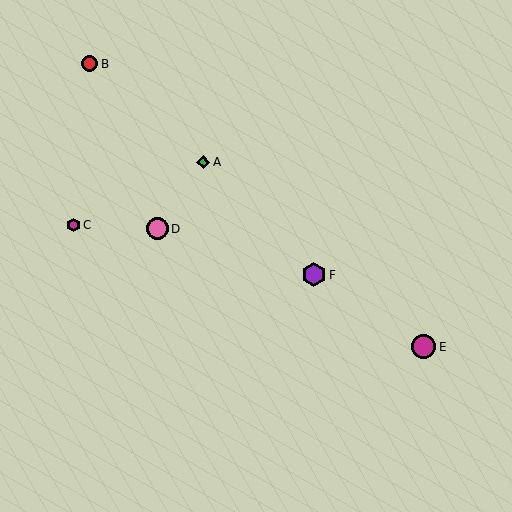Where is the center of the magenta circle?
The center of the magenta circle is at (424, 347).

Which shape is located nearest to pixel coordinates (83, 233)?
The magenta hexagon (labeled C) at (73, 225) is nearest to that location.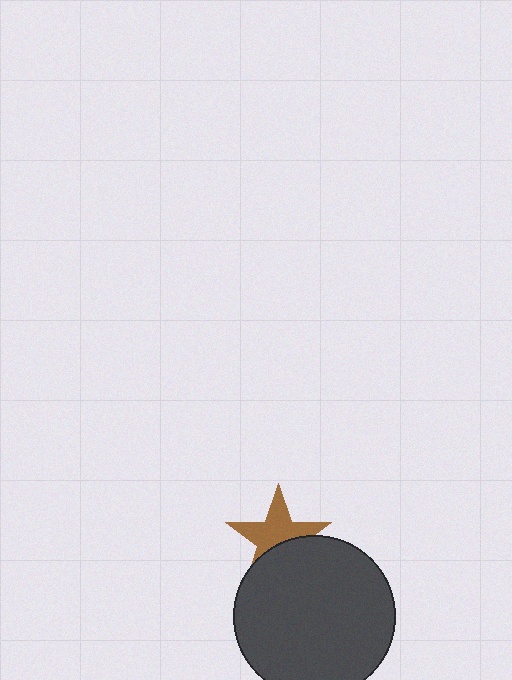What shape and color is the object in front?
The object in front is a dark gray circle.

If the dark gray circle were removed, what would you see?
You would see the complete brown star.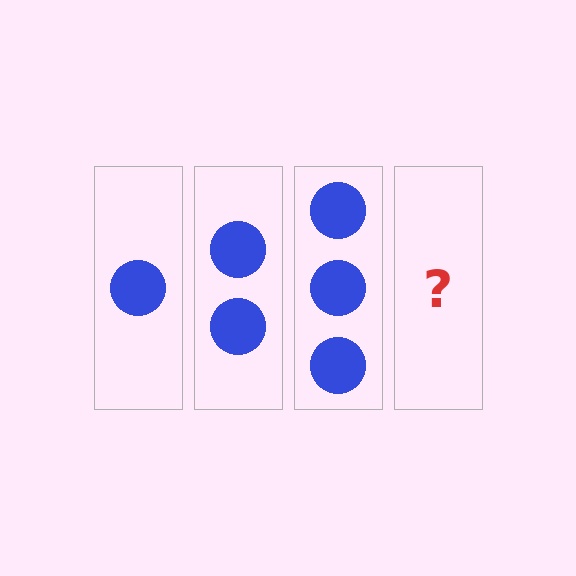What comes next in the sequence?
The next element should be 4 circles.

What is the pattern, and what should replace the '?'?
The pattern is that each step adds one more circle. The '?' should be 4 circles.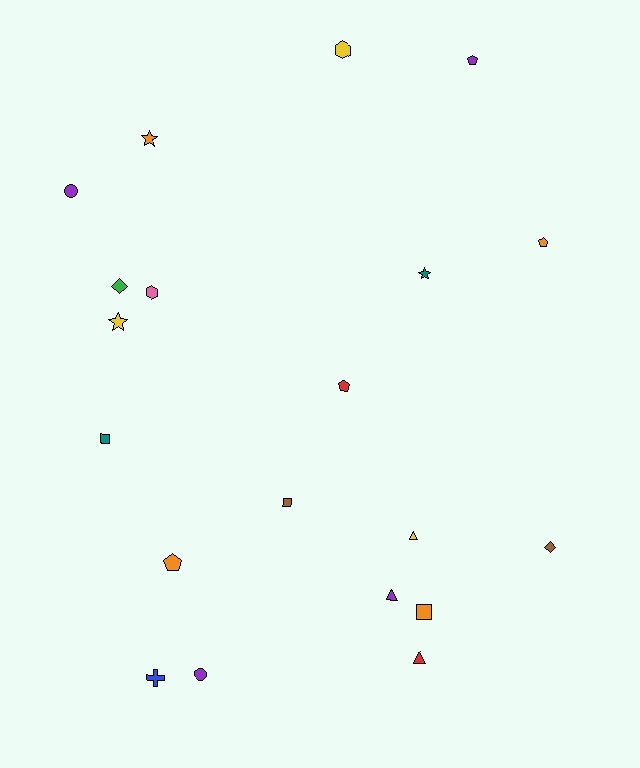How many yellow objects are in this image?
There are 3 yellow objects.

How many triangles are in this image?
There are 3 triangles.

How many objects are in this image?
There are 20 objects.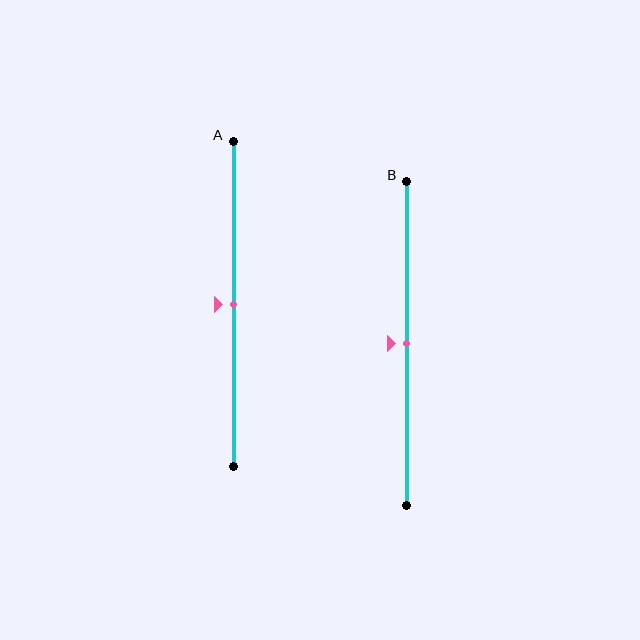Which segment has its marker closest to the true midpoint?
Segment A has its marker closest to the true midpoint.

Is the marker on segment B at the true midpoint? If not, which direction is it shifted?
Yes, the marker on segment B is at the true midpoint.